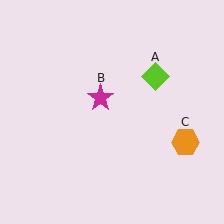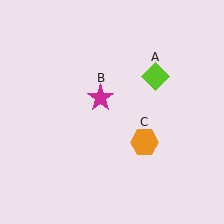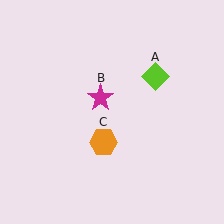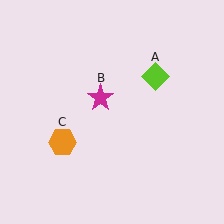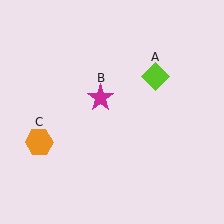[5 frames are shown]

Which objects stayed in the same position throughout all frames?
Lime diamond (object A) and magenta star (object B) remained stationary.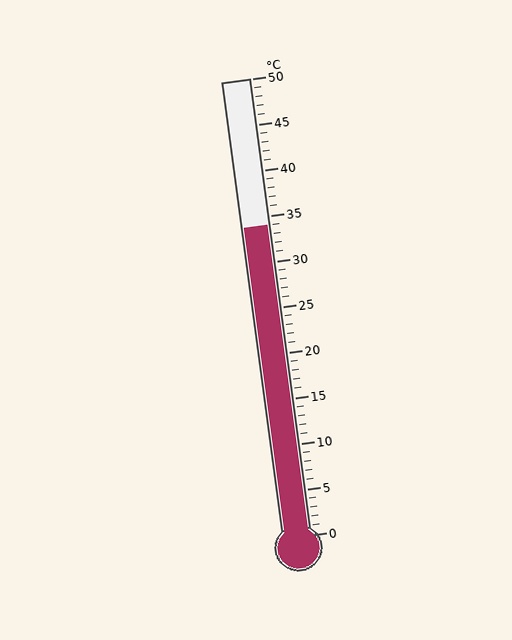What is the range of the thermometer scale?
The thermometer scale ranges from 0°C to 50°C.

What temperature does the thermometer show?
The thermometer shows approximately 34°C.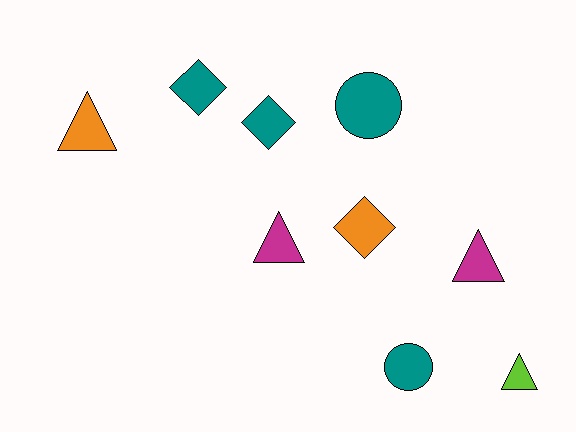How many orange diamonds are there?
There is 1 orange diamond.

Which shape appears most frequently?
Triangle, with 4 objects.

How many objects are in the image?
There are 9 objects.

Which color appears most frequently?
Teal, with 4 objects.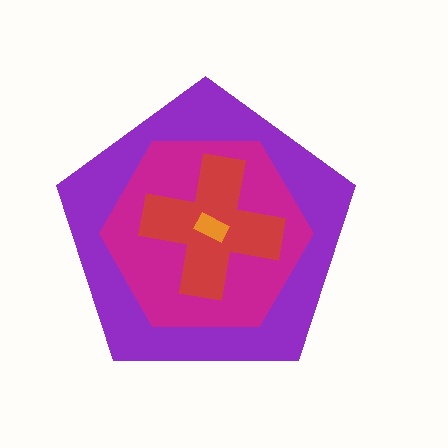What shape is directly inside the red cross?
The orange rectangle.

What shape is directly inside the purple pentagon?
The magenta hexagon.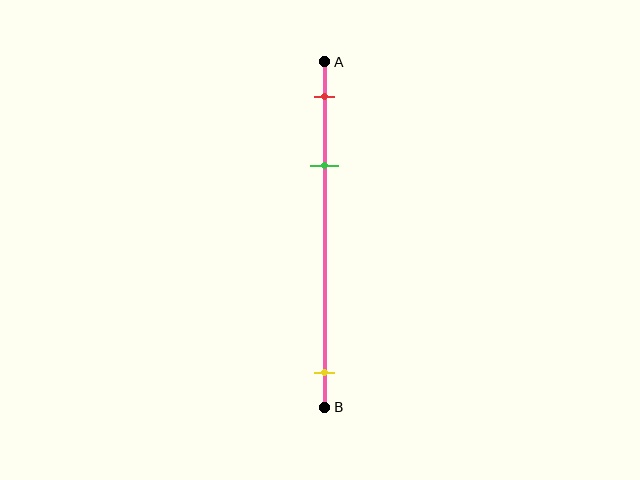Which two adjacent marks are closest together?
The red and green marks are the closest adjacent pair.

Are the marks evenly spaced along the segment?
No, the marks are not evenly spaced.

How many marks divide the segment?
There are 3 marks dividing the segment.